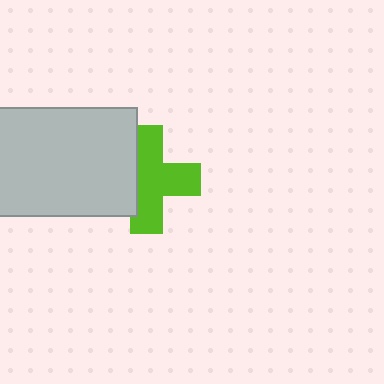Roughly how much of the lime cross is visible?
Most of it is visible (roughly 68%).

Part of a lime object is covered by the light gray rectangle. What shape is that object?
It is a cross.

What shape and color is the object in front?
The object in front is a light gray rectangle.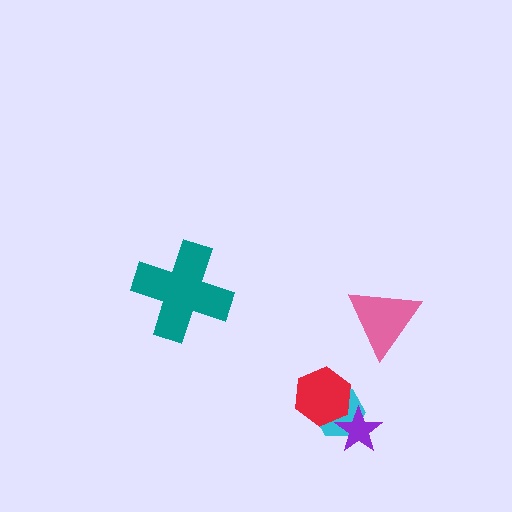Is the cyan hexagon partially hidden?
Yes, it is partially covered by another shape.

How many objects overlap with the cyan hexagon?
2 objects overlap with the cyan hexagon.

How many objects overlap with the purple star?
2 objects overlap with the purple star.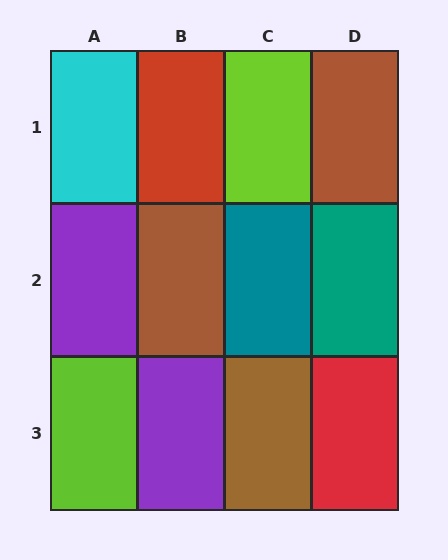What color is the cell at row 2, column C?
Teal.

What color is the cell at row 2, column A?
Purple.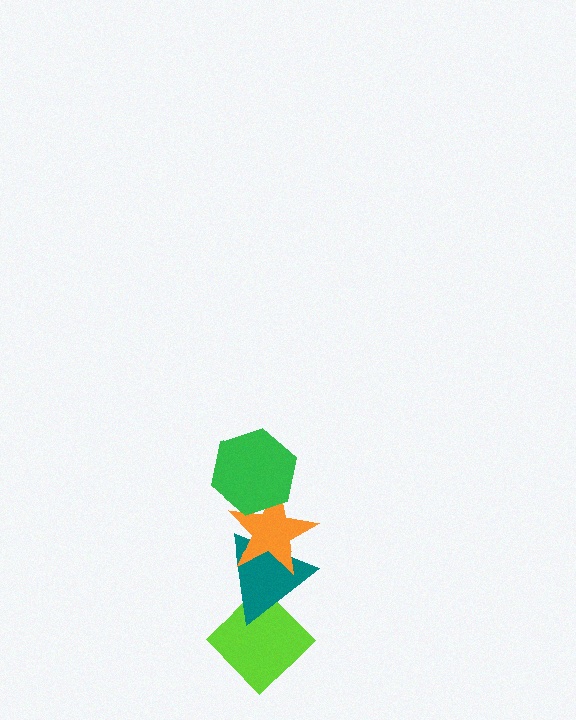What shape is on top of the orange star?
The green hexagon is on top of the orange star.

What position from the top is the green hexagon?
The green hexagon is 1st from the top.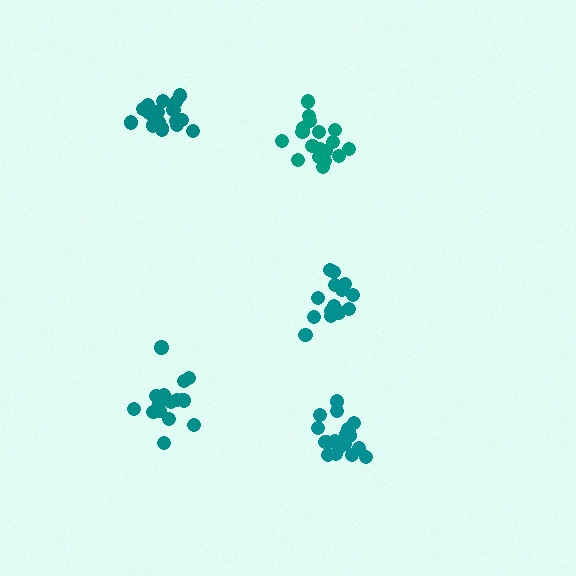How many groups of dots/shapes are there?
There are 5 groups.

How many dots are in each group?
Group 1: 15 dots, Group 2: 18 dots, Group 3: 20 dots, Group 4: 16 dots, Group 5: 19 dots (88 total).